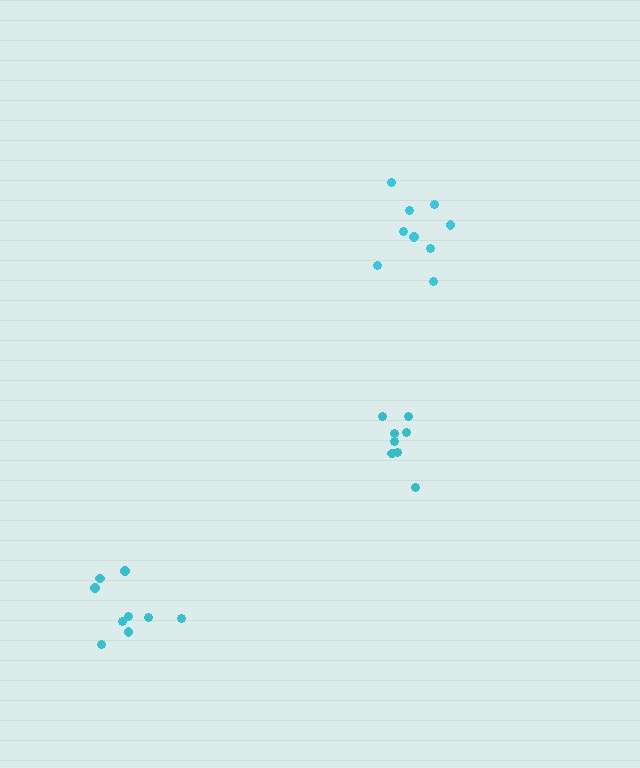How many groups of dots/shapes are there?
There are 3 groups.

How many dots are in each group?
Group 1: 9 dots, Group 2: 9 dots, Group 3: 8 dots (26 total).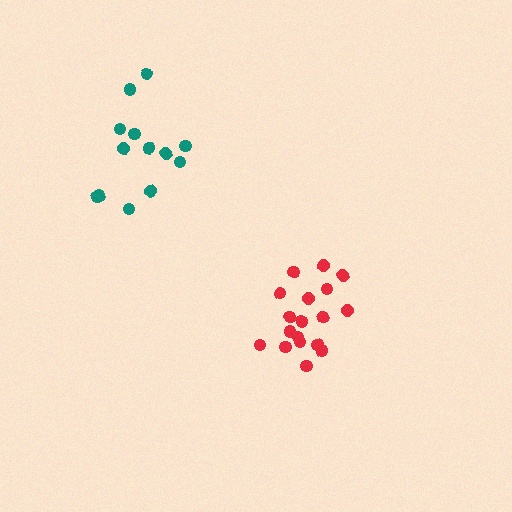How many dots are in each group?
Group 1: 18 dots, Group 2: 13 dots (31 total).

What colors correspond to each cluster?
The clusters are colored: red, teal.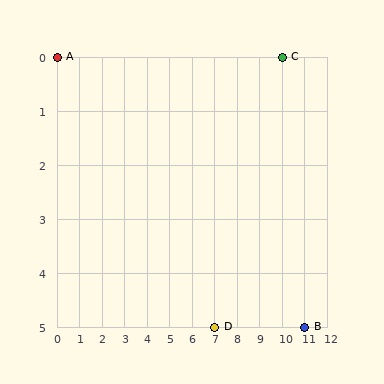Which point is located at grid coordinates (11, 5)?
Point B is at (11, 5).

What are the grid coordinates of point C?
Point C is at grid coordinates (10, 0).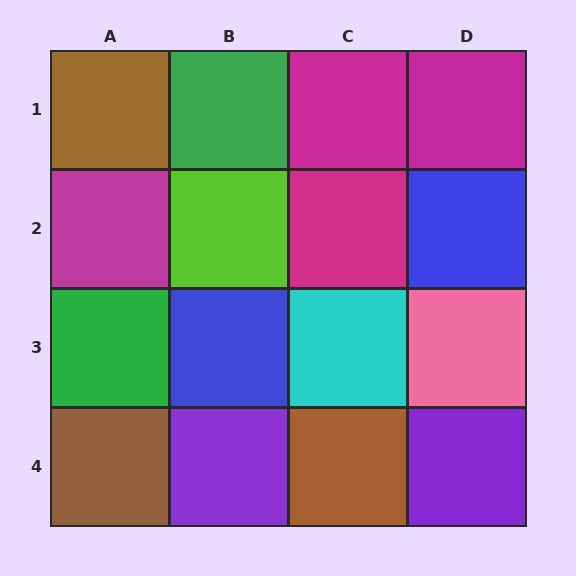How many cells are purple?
2 cells are purple.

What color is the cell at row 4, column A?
Brown.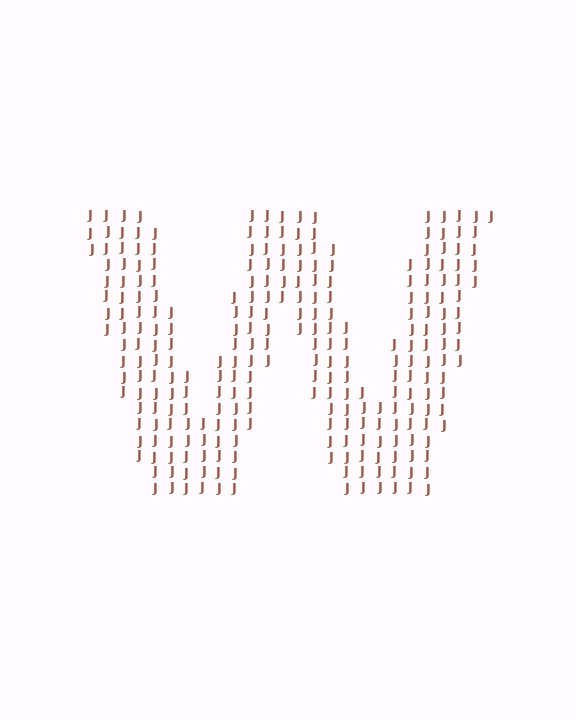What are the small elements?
The small elements are letter J's.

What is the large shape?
The large shape is the letter W.